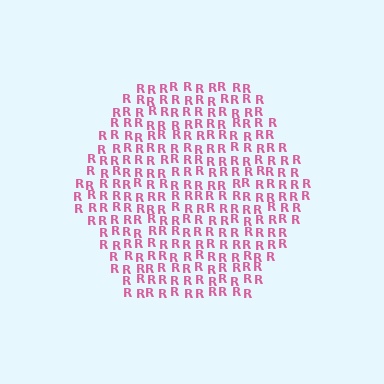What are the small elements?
The small elements are letter R's.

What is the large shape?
The large shape is a hexagon.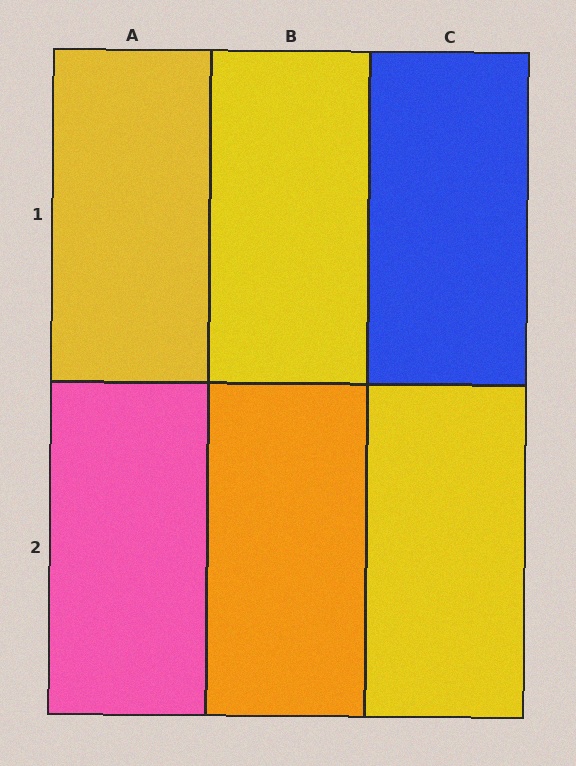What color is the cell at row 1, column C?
Blue.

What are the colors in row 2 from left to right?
Pink, orange, yellow.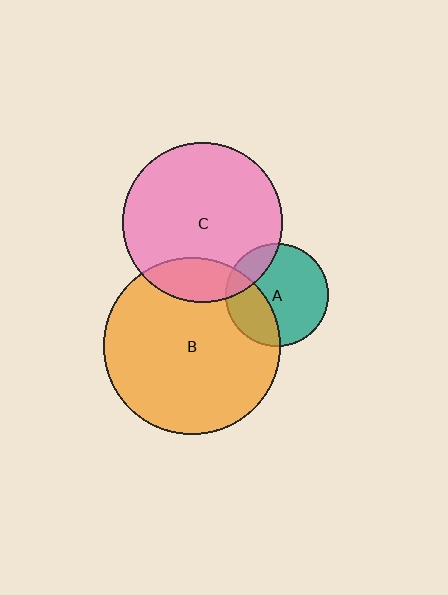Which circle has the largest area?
Circle B (orange).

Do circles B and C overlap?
Yes.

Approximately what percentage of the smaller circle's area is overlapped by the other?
Approximately 15%.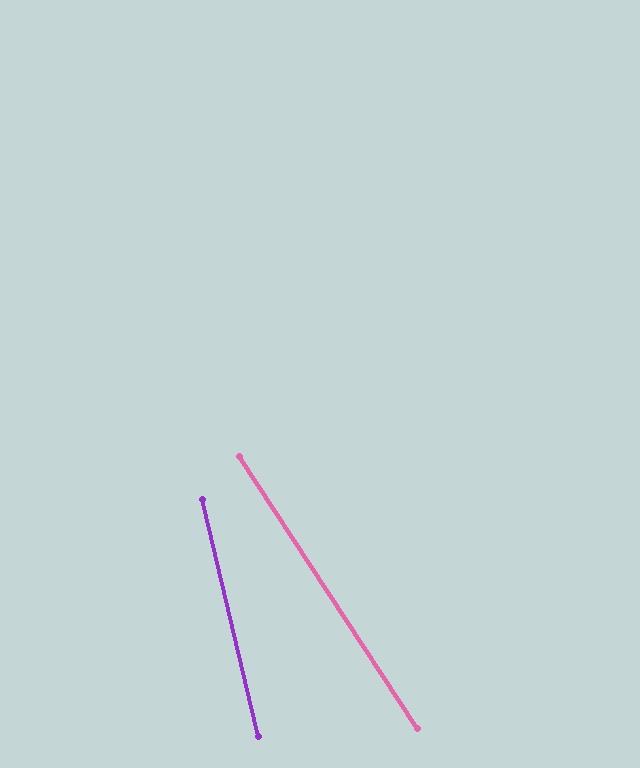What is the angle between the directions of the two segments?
Approximately 20 degrees.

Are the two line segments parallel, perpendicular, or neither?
Neither parallel nor perpendicular — they differ by about 20°.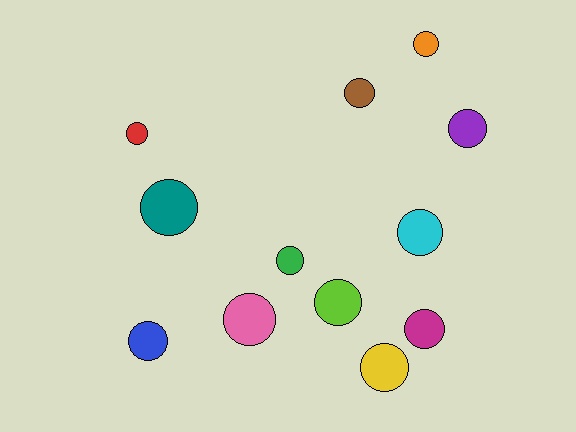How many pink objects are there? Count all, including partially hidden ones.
There is 1 pink object.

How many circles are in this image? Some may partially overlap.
There are 12 circles.